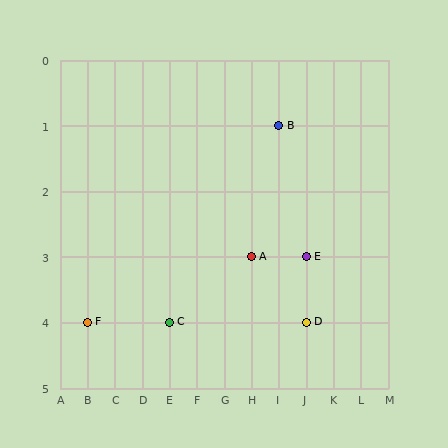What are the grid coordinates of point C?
Point C is at grid coordinates (E, 4).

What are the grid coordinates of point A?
Point A is at grid coordinates (H, 3).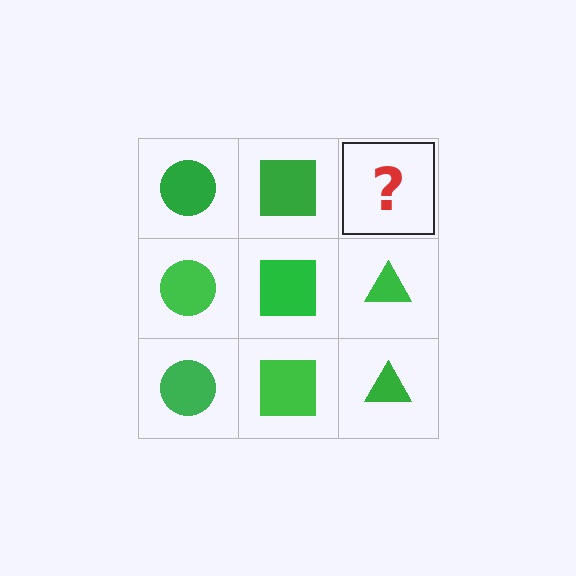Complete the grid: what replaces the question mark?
The question mark should be replaced with a green triangle.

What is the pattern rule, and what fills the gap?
The rule is that each column has a consistent shape. The gap should be filled with a green triangle.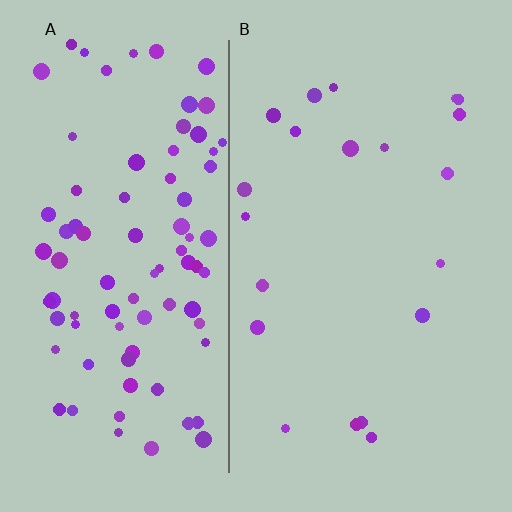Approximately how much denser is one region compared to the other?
Approximately 4.2× — region A over region B.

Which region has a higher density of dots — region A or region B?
A (the left).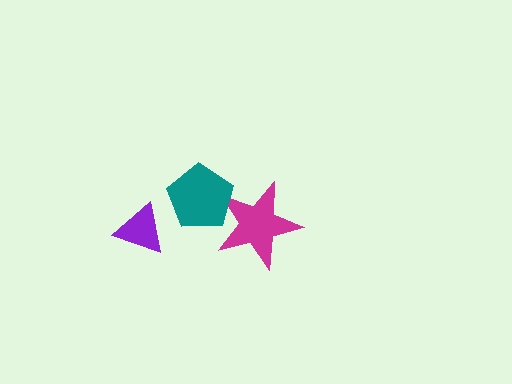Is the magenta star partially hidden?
Yes, it is partially covered by another shape.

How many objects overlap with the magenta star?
1 object overlaps with the magenta star.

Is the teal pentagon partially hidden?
No, no other shape covers it.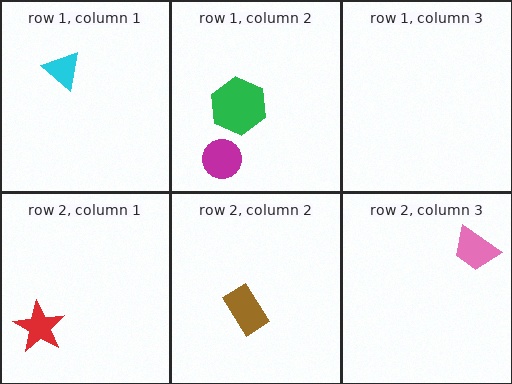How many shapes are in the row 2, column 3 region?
1.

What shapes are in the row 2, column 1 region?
The red star.